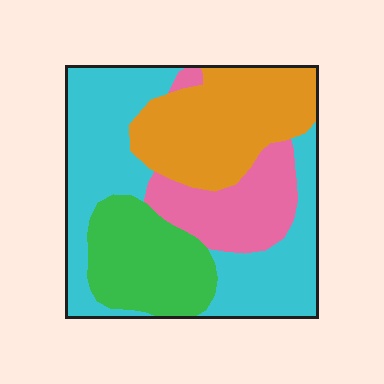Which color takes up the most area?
Cyan, at roughly 40%.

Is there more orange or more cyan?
Cyan.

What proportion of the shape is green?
Green takes up between a sixth and a third of the shape.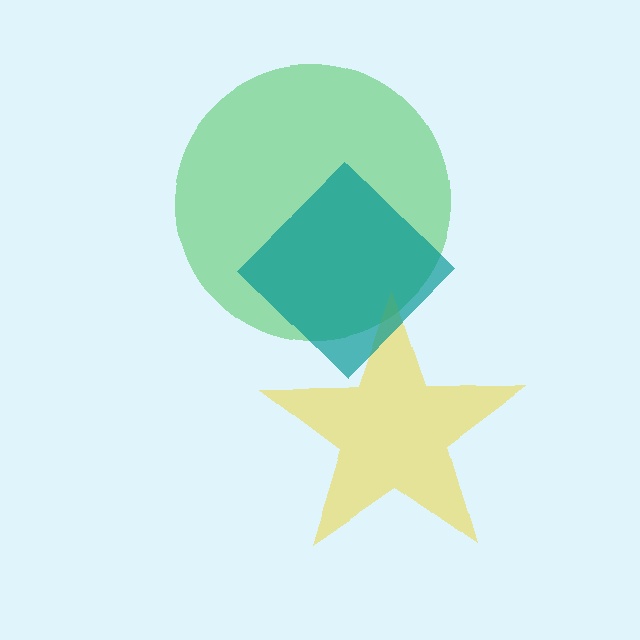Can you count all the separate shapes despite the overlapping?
Yes, there are 3 separate shapes.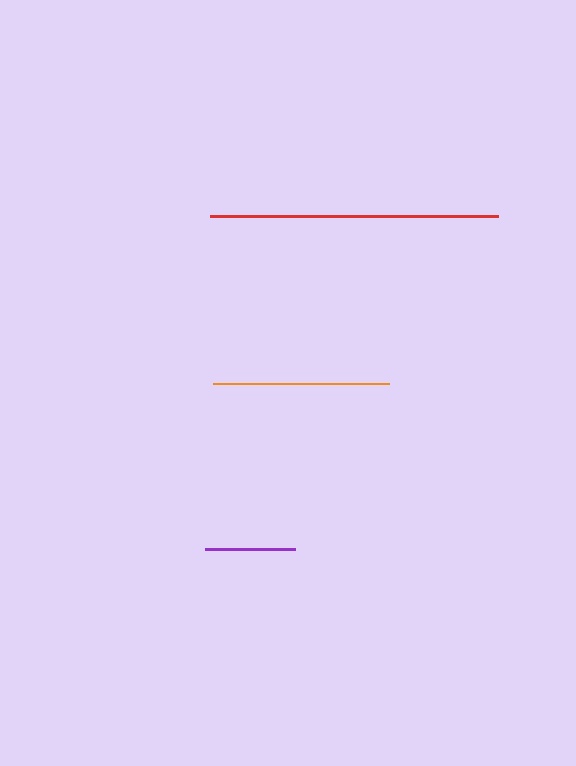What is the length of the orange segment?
The orange segment is approximately 175 pixels long.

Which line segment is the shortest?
The purple line is the shortest at approximately 90 pixels.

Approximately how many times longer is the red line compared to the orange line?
The red line is approximately 1.6 times the length of the orange line.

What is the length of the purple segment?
The purple segment is approximately 90 pixels long.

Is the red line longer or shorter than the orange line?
The red line is longer than the orange line.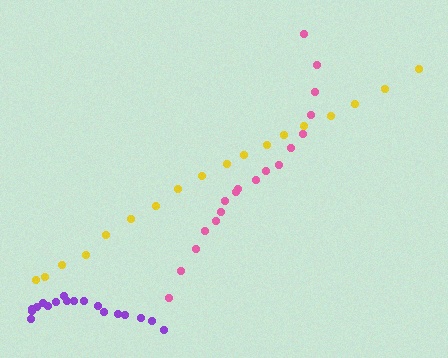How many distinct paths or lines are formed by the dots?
There are 3 distinct paths.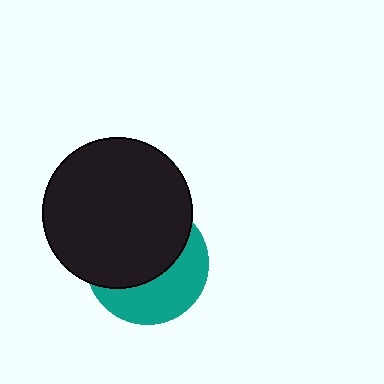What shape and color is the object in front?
The object in front is a black circle.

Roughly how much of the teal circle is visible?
A small part of it is visible (roughly 42%).